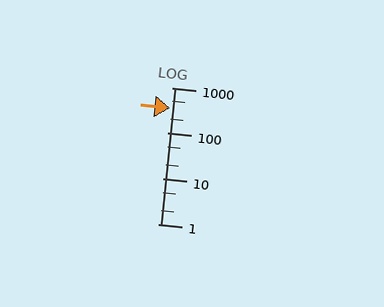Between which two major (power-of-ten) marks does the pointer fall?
The pointer is between 100 and 1000.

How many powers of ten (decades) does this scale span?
The scale spans 3 decades, from 1 to 1000.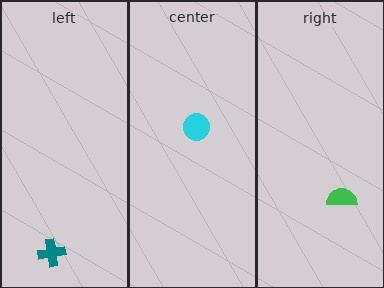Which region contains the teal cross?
The left region.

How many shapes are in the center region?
1.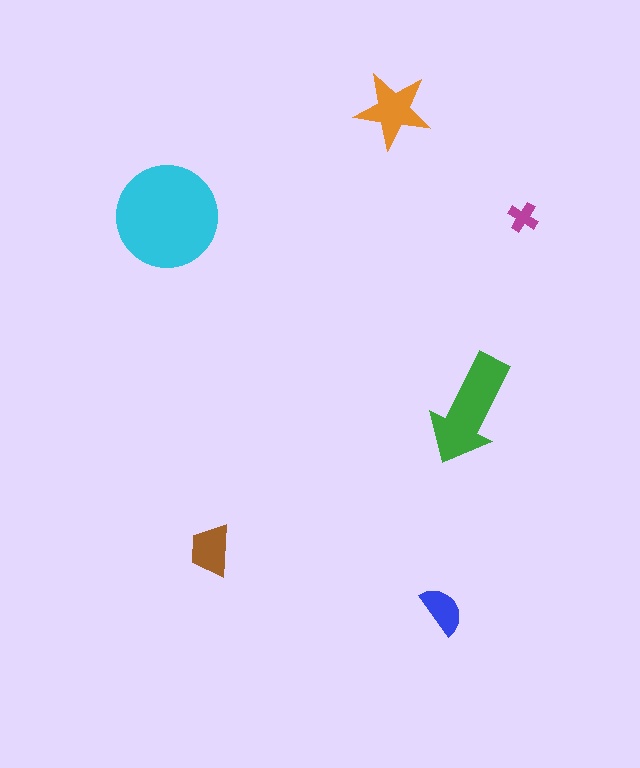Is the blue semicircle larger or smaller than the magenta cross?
Larger.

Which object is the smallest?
The magenta cross.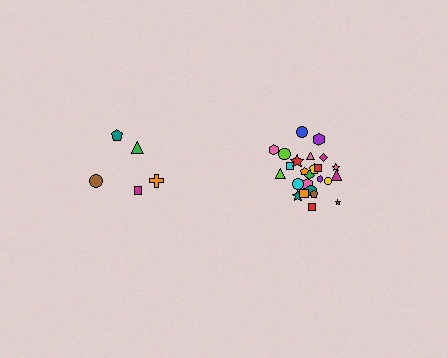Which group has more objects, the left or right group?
The right group.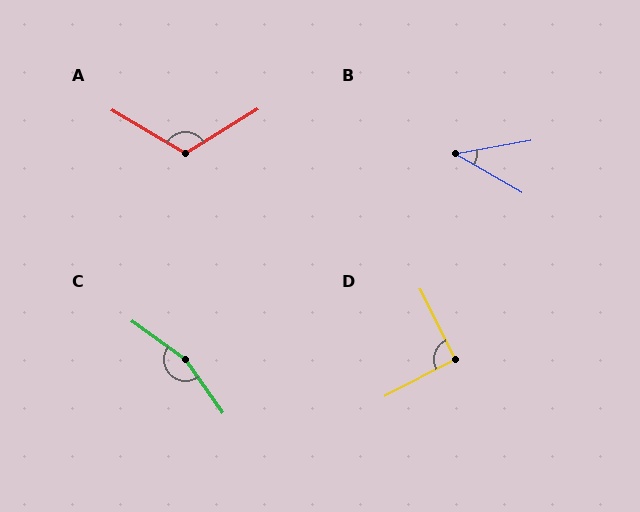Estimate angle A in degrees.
Approximately 118 degrees.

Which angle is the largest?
C, at approximately 161 degrees.